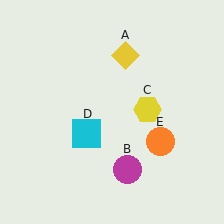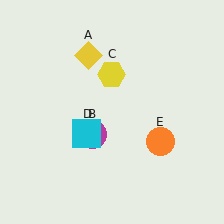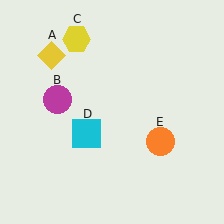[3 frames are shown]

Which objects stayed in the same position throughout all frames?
Cyan square (object D) and orange circle (object E) remained stationary.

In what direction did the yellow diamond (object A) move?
The yellow diamond (object A) moved left.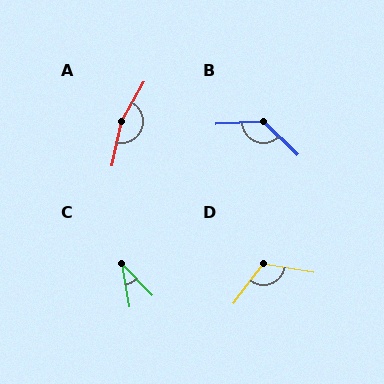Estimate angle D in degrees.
Approximately 117 degrees.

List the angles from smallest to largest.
C (34°), D (117°), B (133°), A (163°).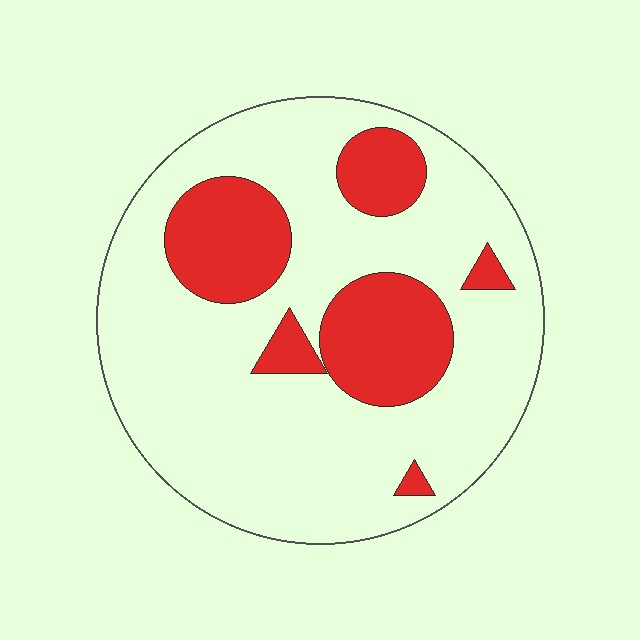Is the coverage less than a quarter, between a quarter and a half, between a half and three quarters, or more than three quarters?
Less than a quarter.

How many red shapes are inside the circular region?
6.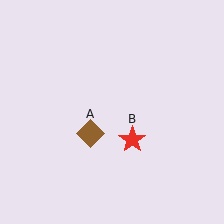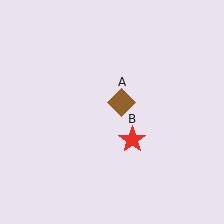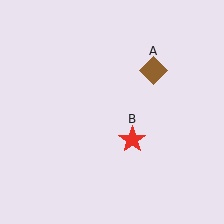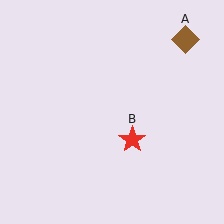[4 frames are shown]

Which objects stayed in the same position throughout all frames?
Red star (object B) remained stationary.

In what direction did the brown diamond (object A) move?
The brown diamond (object A) moved up and to the right.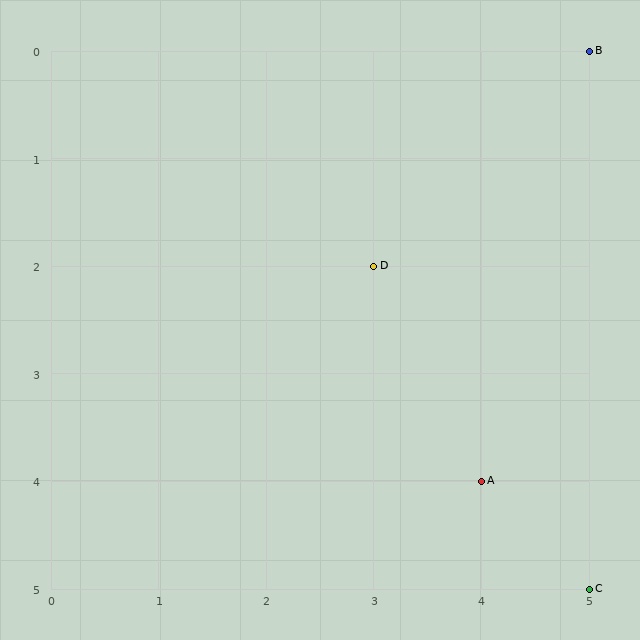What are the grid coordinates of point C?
Point C is at grid coordinates (5, 5).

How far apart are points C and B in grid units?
Points C and B are 5 rows apart.